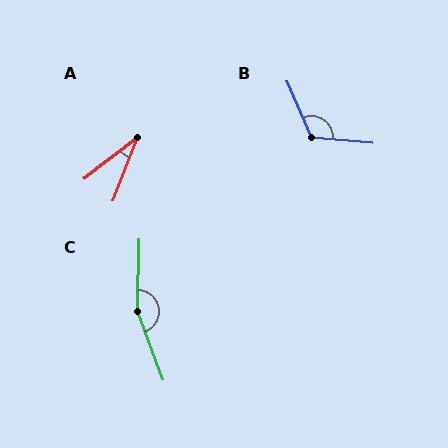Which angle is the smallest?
A, at approximately 31 degrees.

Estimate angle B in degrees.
Approximately 118 degrees.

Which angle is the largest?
C, at approximately 159 degrees.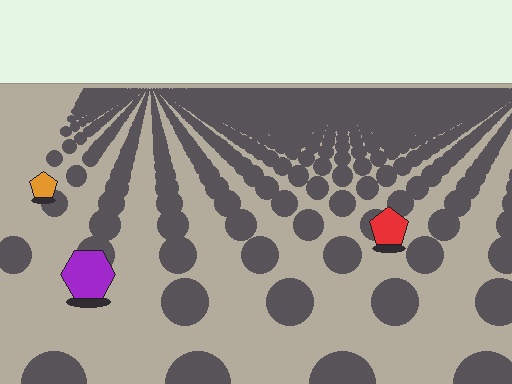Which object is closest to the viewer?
The purple hexagon is closest. The texture marks near it are larger and more spread out.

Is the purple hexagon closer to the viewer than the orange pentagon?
Yes. The purple hexagon is closer — you can tell from the texture gradient: the ground texture is coarser near it.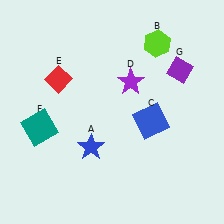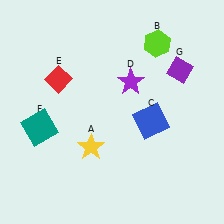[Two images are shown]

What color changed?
The star (A) changed from blue in Image 1 to yellow in Image 2.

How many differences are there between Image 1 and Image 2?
There is 1 difference between the two images.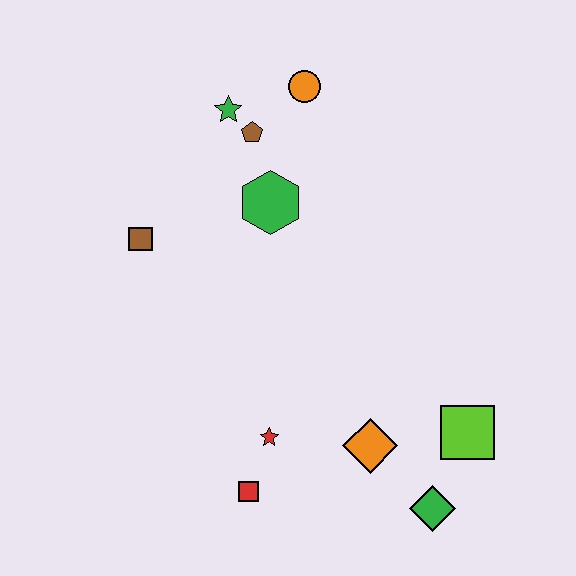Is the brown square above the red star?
Yes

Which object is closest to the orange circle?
The brown pentagon is closest to the orange circle.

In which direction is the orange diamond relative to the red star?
The orange diamond is to the right of the red star.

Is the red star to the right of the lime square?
No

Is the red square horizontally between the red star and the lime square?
No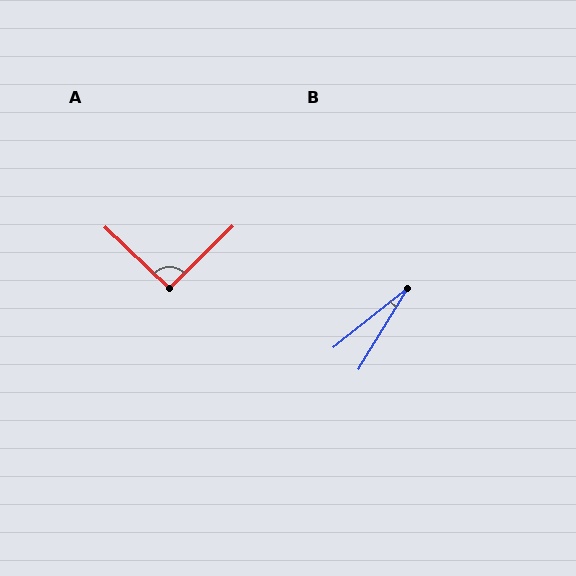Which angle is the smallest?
B, at approximately 20 degrees.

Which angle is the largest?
A, at approximately 92 degrees.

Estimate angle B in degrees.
Approximately 20 degrees.